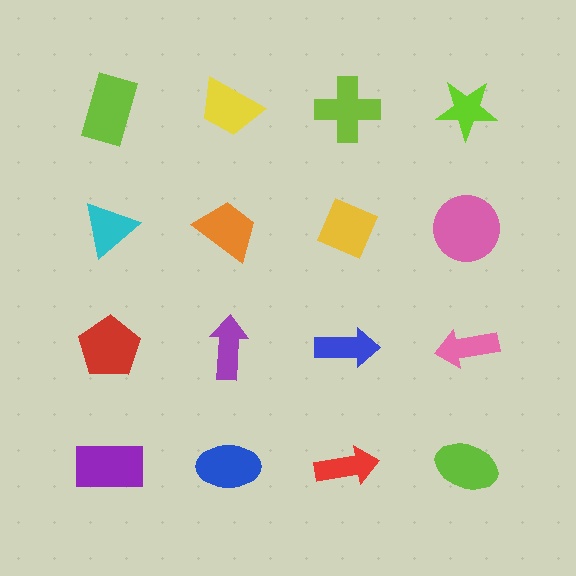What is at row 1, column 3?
A lime cross.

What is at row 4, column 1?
A purple rectangle.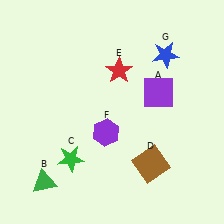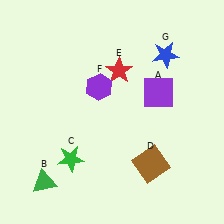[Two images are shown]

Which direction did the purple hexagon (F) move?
The purple hexagon (F) moved up.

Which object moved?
The purple hexagon (F) moved up.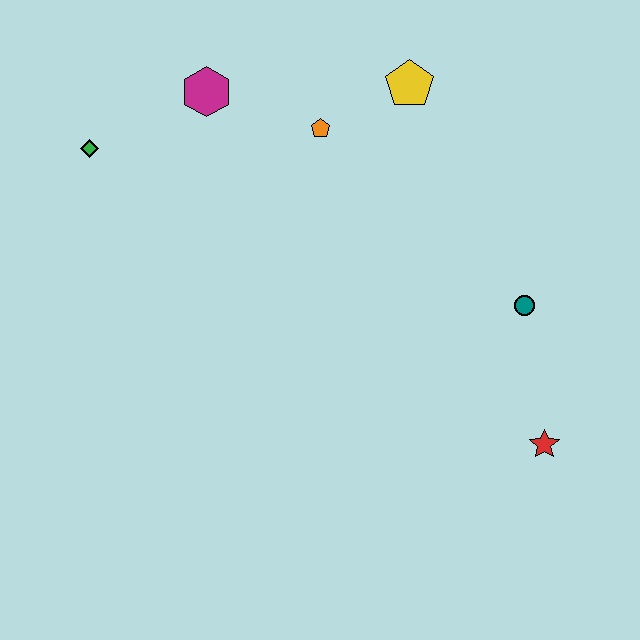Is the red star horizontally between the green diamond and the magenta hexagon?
No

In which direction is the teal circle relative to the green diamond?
The teal circle is to the right of the green diamond.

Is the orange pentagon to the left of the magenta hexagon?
No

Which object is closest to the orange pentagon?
The yellow pentagon is closest to the orange pentagon.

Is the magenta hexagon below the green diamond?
No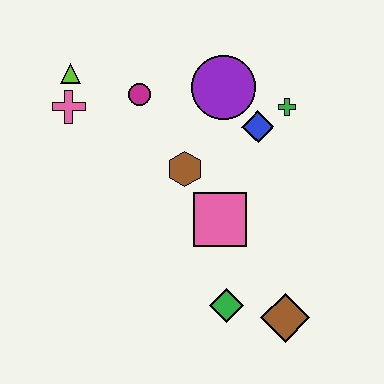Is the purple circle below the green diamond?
No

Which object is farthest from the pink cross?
The brown diamond is farthest from the pink cross.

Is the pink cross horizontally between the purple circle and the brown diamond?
No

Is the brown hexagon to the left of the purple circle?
Yes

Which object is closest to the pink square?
The brown hexagon is closest to the pink square.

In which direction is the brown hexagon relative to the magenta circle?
The brown hexagon is below the magenta circle.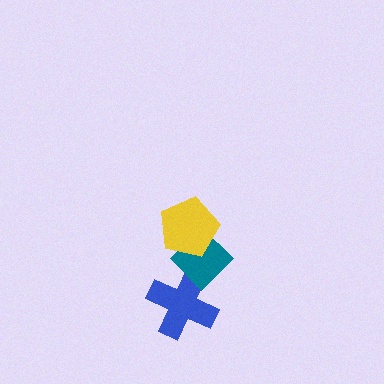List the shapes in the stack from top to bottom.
From top to bottom: the yellow pentagon, the teal diamond, the blue cross.